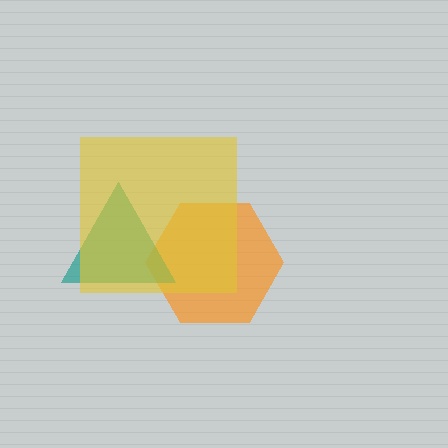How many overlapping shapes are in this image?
There are 3 overlapping shapes in the image.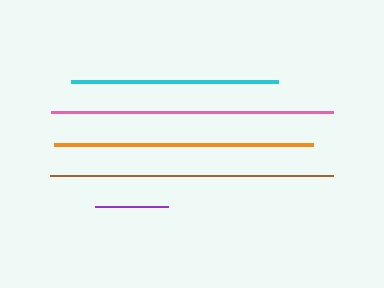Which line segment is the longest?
The brown line is the longest at approximately 284 pixels.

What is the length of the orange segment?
The orange segment is approximately 259 pixels long.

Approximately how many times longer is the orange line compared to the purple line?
The orange line is approximately 3.6 times the length of the purple line.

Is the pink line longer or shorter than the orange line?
The pink line is longer than the orange line.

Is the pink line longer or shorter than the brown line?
The brown line is longer than the pink line.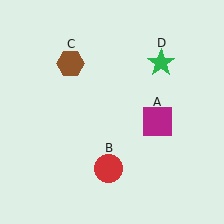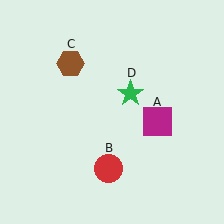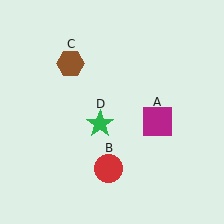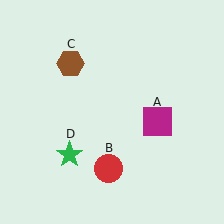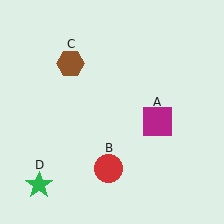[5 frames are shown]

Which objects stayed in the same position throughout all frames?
Magenta square (object A) and red circle (object B) and brown hexagon (object C) remained stationary.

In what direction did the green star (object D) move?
The green star (object D) moved down and to the left.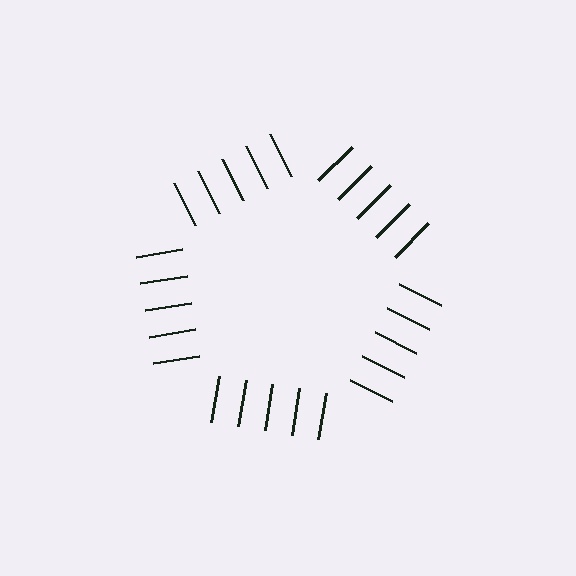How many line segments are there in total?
25 — 5 along each of the 5 edges.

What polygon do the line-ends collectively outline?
An illusory pentagon — the line segments terminate on its edges but no continuous stroke is drawn.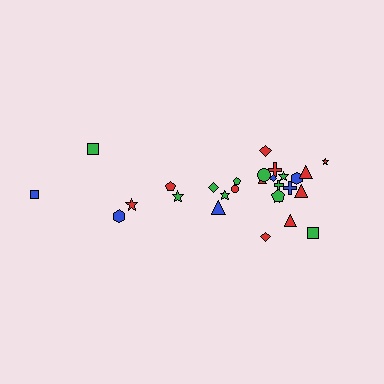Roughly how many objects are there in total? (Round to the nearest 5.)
Roughly 30 objects in total.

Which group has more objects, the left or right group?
The right group.